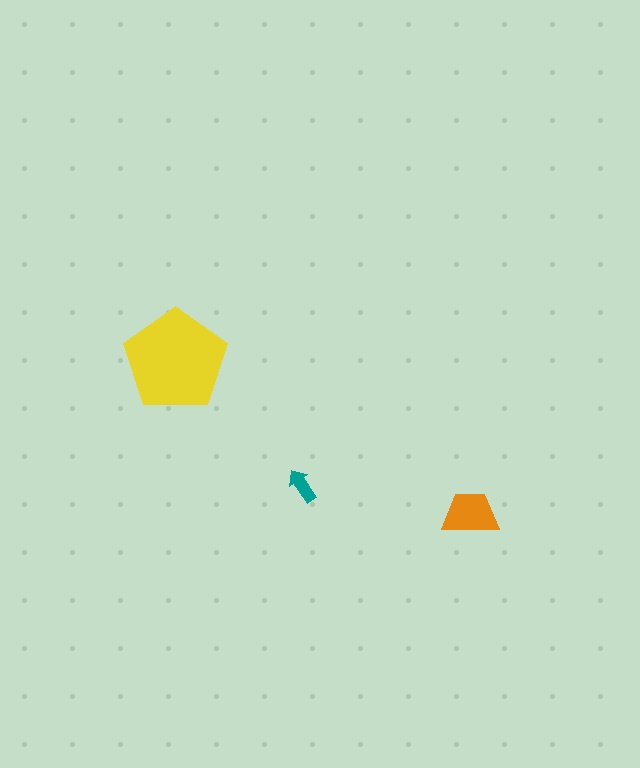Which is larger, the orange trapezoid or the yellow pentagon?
The yellow pentagon.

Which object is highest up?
The yellow pentagon is topmost.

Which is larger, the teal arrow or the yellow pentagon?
The yellow pentagon.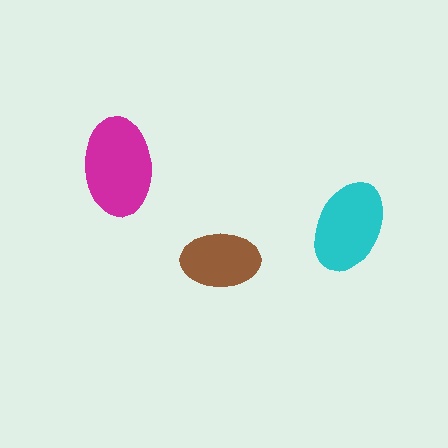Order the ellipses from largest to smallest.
the magenta one, the cyan one, the brown one.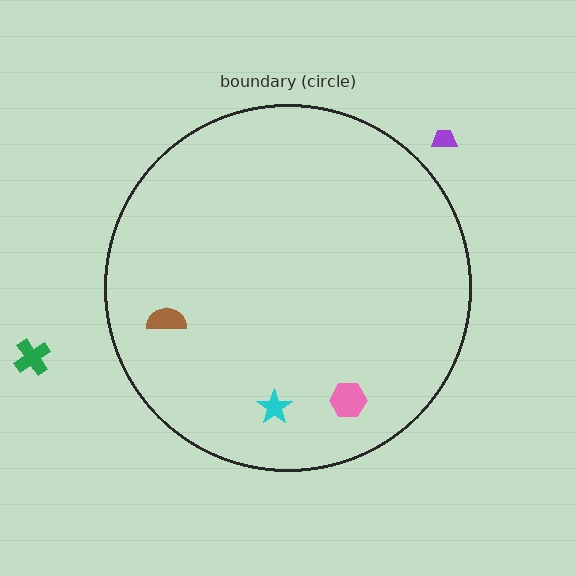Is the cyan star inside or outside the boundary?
Inside.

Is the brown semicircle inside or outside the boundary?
Inside.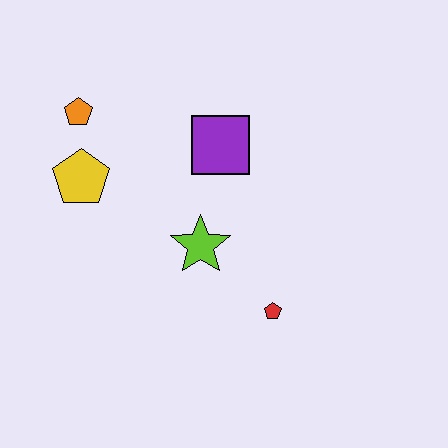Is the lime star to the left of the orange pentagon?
No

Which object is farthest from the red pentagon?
The orange pentagon is farthest from the red pentagon.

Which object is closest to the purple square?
The lime star is closest to the purple square.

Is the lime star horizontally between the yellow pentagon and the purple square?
Yes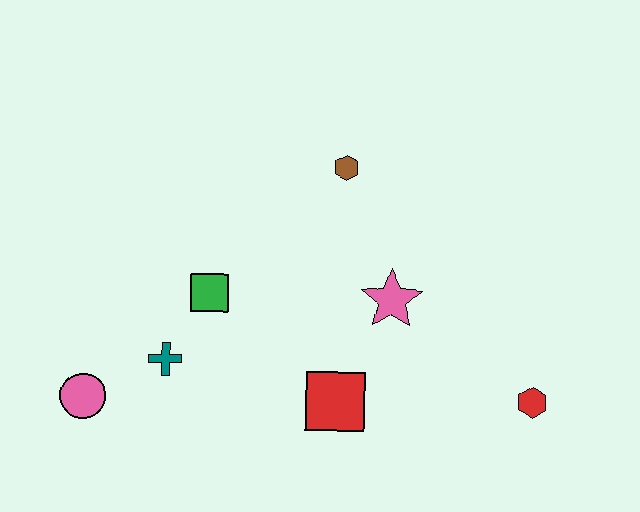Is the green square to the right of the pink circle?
Yes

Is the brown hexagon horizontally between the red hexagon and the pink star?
No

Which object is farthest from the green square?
The red hexagon is farthest from the green square.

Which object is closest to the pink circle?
The teal cross is closest to the pink circle.